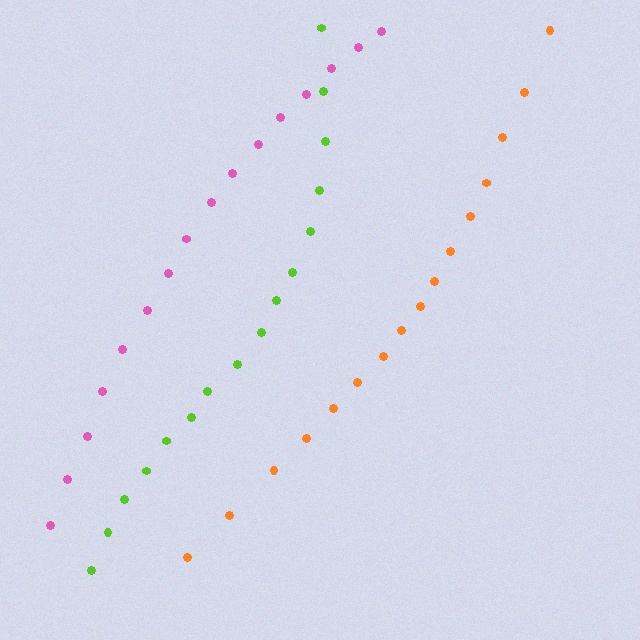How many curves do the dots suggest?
There are 3 distinct paths.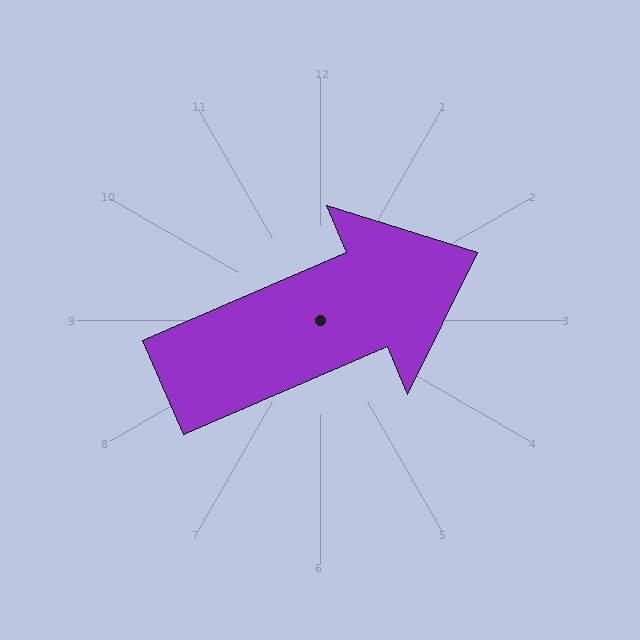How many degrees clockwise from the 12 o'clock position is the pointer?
Approximately 67 degrees.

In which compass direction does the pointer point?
Northeast.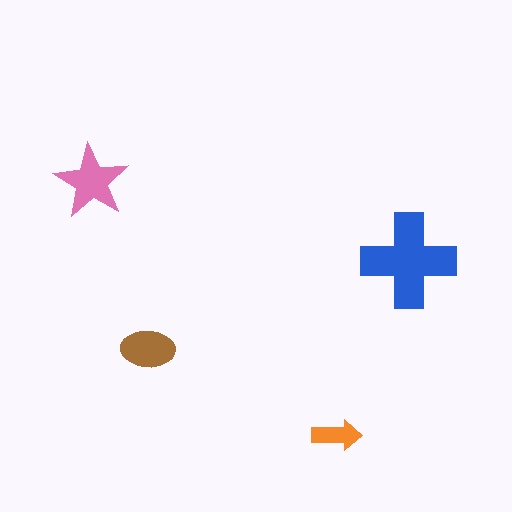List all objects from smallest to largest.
The orange arrow, the brown ellipse, the pink star, the blue cross.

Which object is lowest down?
The orange arrow is bottommost.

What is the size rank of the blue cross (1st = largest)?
1st.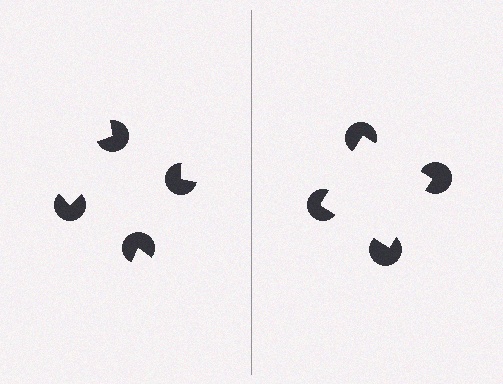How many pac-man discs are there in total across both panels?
8 — 4 on each side.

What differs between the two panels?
The pac-man discs are positioned identically on both sides; only the wedge orientations differ. On the right they align to a square; on the left they are misaligned.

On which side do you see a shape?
An illusory square appears on the right side. On the left side the wedge cuts are rotated, so no coherent shape forms.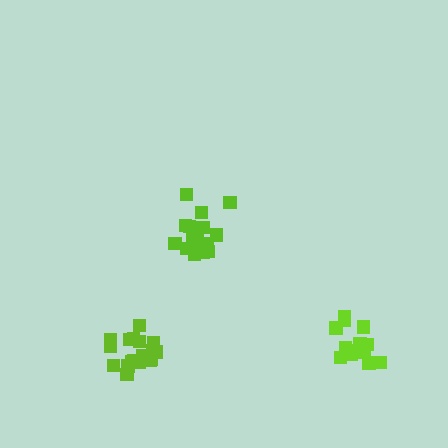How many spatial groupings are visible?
There are 3 spatial groupings.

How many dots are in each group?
Group 1: 20 dots, Group 2: 19 dots, Group 3: 17 dots (56 total).